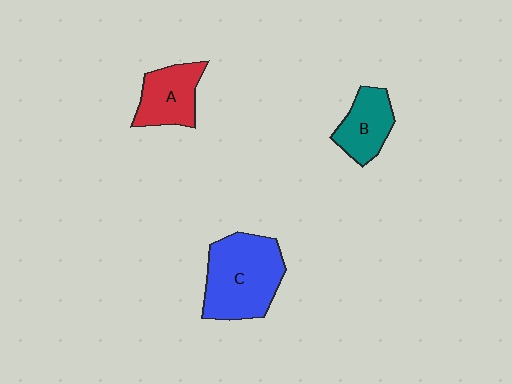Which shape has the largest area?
Shape C (blue).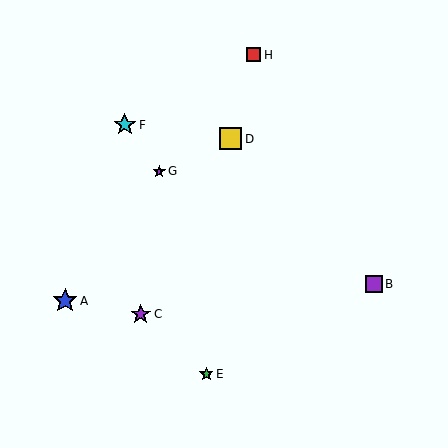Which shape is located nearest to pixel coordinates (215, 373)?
The green star (labeled E) at (206, 374) is nearest to that location.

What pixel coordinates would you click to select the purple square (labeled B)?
Click at (374, 284) to select the purple square B.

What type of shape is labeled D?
Shape D is a yellow square.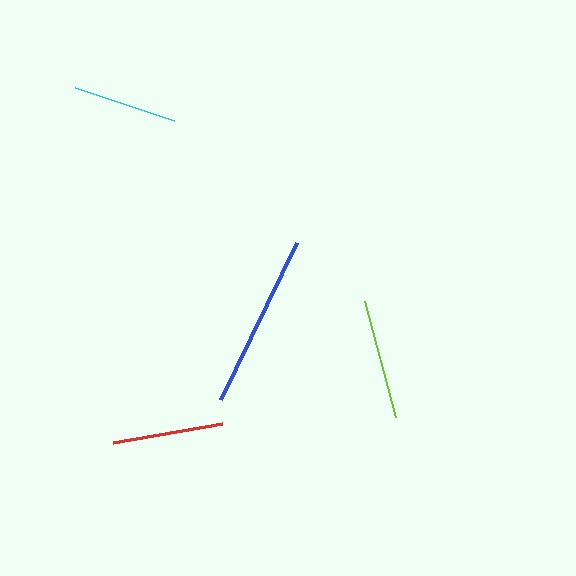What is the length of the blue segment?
The blue segment is approximately 175 pixels long.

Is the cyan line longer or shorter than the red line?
The red line is longer than the cyan line.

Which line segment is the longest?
The blue line is the longest at approximately 175 pixels.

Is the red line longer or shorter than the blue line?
The blue line is longer than the red line.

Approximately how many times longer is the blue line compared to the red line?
The blue line is approximately 1.6 times the length of the red line.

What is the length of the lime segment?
The lime segment is approximately 120 pixels long.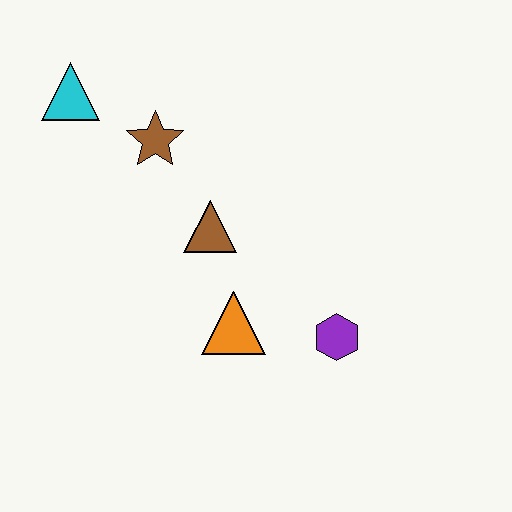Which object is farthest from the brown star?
The purple hexagon is farthest from the brown star.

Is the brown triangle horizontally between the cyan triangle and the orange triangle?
Yes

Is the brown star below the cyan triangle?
Yes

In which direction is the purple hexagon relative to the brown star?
The purple hexagon is below the brown star.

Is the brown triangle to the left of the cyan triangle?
No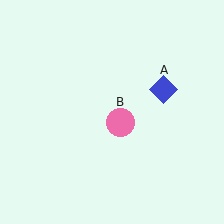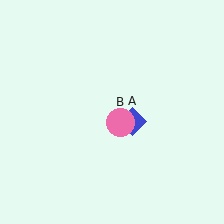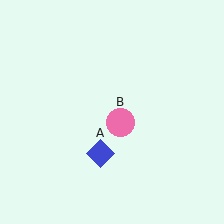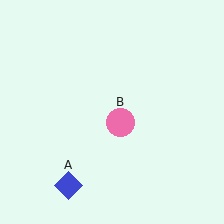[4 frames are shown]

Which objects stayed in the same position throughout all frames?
Pink circle (object B) remained stationary.